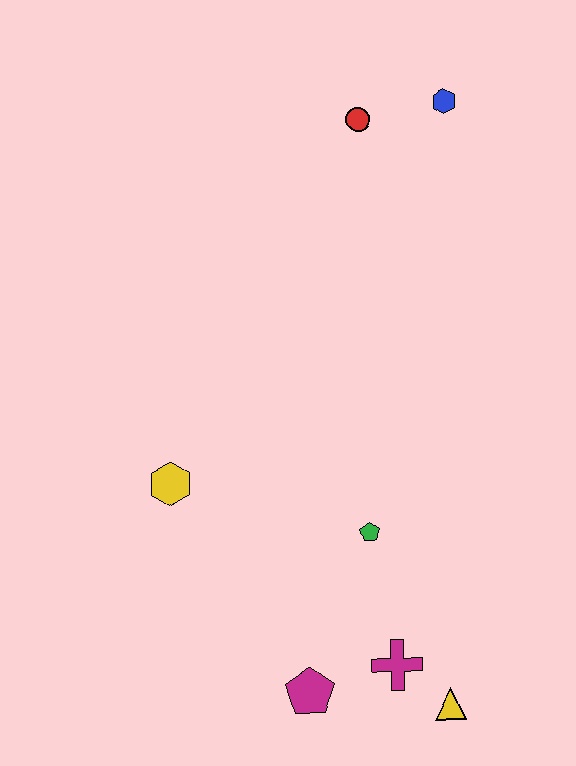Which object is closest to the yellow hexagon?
The green pentagon is closest to the yellow hexagon.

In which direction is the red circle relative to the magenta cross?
The red circle is above the magenta cross.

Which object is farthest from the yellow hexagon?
The blue hexagon is farthest from the yellow hexagon.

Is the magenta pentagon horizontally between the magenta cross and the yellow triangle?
No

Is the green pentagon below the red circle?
Yes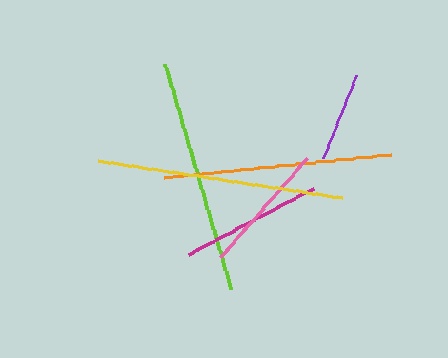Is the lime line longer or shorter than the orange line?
The lime line is longer than the orange line.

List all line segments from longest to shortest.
From longest to shortest: yellow, lime, orange, magenta, pink, purple.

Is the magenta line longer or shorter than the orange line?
The orange line is longer than the magenta line.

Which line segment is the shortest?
The purple line is the shortest at approximately 89 pixels.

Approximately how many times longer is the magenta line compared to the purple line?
The magenta line is approximately 1.6 times the length of the purple line.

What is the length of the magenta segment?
The magenta segment is approximately 142 pixels long.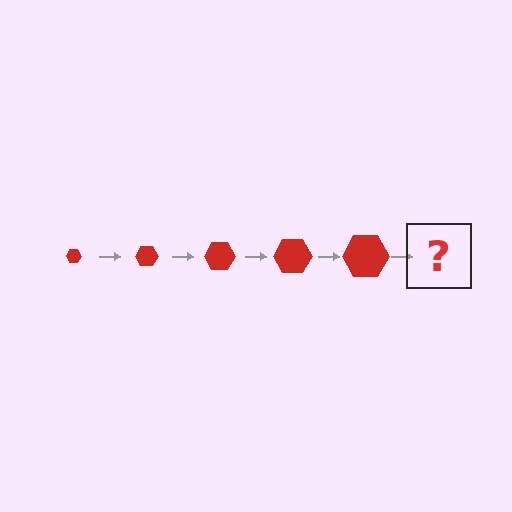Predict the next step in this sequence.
The next step is a red hexagon, larger than the previous one.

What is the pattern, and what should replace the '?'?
The pattern is that the hexagon gets progressively larger each step. The '?' should be a red hexagon, larger than the previous one.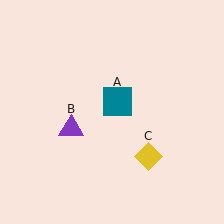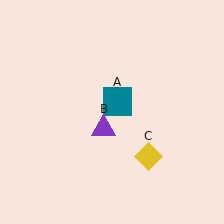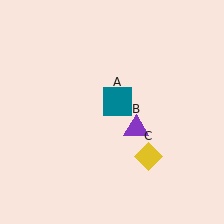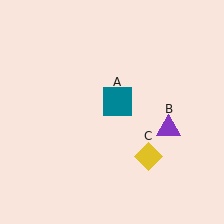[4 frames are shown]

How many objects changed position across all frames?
1 object changed position: purple triangle (object B).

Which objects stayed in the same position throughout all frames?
Teal square (object A) and yellow diamond (object C) remained stationary.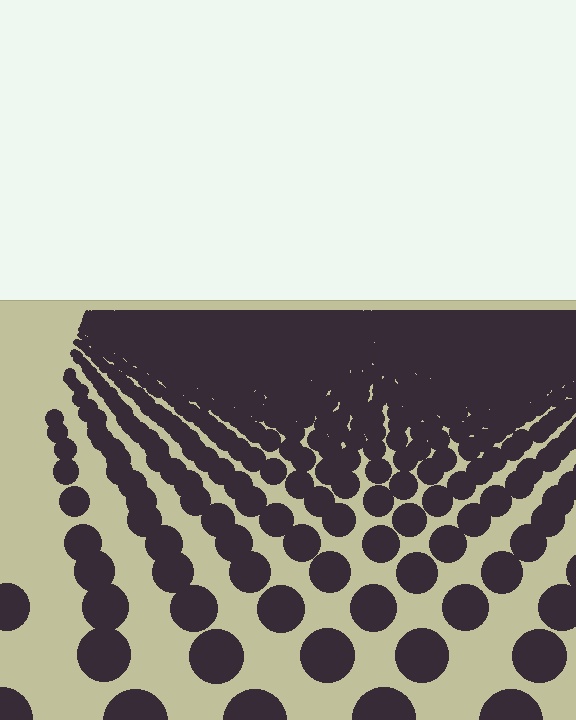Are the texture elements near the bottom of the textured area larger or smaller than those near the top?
Larger. Near the bottom, elements are closer to the viewer and appear at a bigger on-screen size.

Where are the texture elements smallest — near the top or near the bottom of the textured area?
Near the top.